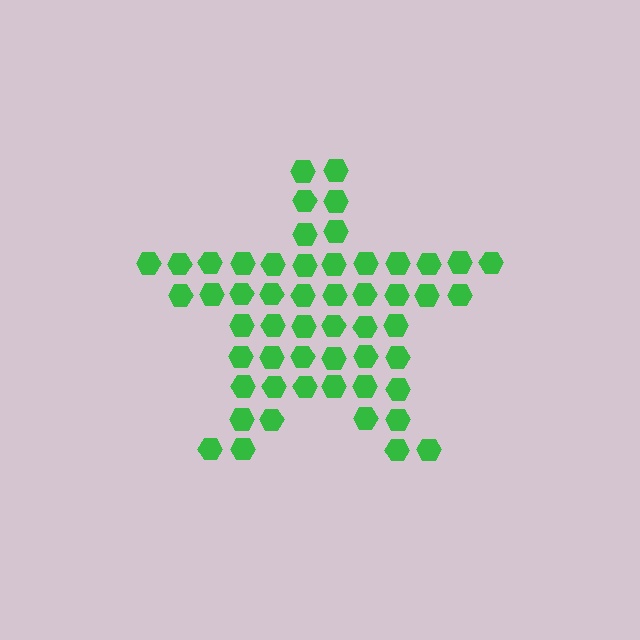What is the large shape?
The large shape is a star.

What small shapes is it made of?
It is made of small hexagons.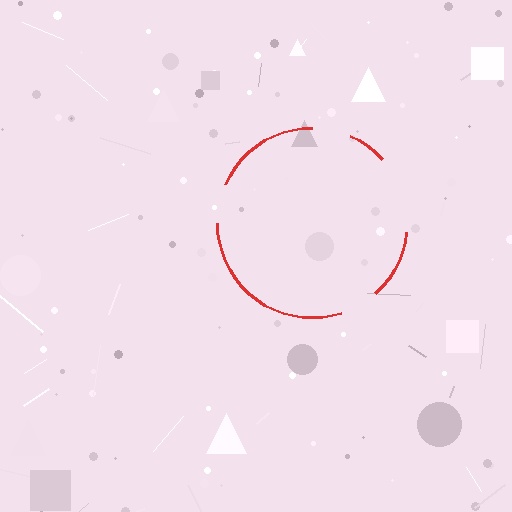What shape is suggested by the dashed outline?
The dashed outline suggests a circle.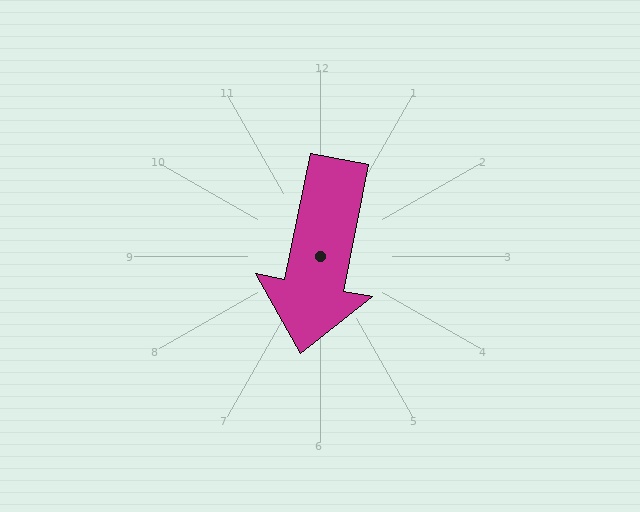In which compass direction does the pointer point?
South.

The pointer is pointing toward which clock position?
Roughly 6 o'clock.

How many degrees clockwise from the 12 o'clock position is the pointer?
Approximately 191 degrees.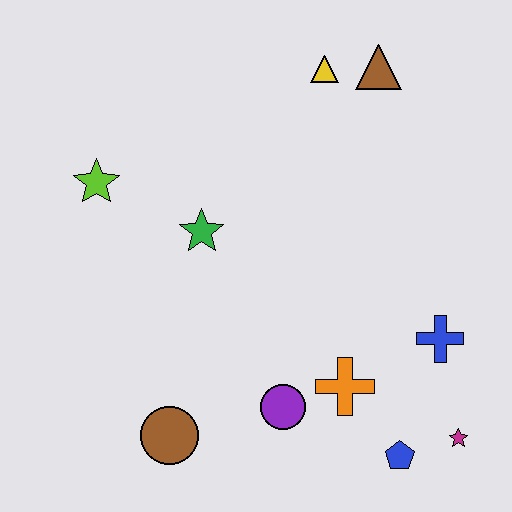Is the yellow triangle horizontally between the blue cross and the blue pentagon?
No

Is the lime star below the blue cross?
No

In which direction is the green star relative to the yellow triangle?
The green star is below the yellow triangle.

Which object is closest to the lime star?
The green star is closest to the lime star.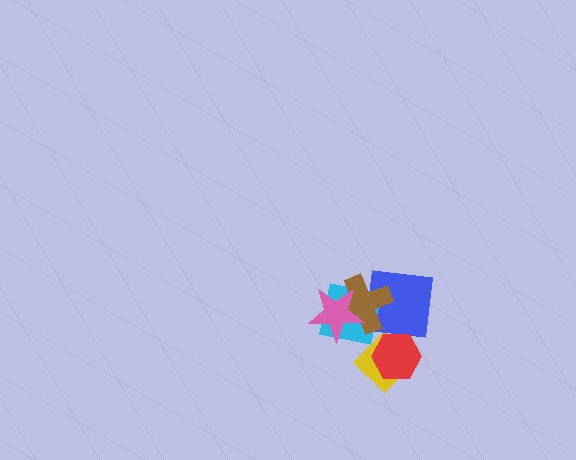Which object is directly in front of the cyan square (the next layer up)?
The brown cross is directly in front of the cyan square.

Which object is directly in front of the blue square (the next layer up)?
The cyan square is directly in front of the blue square.